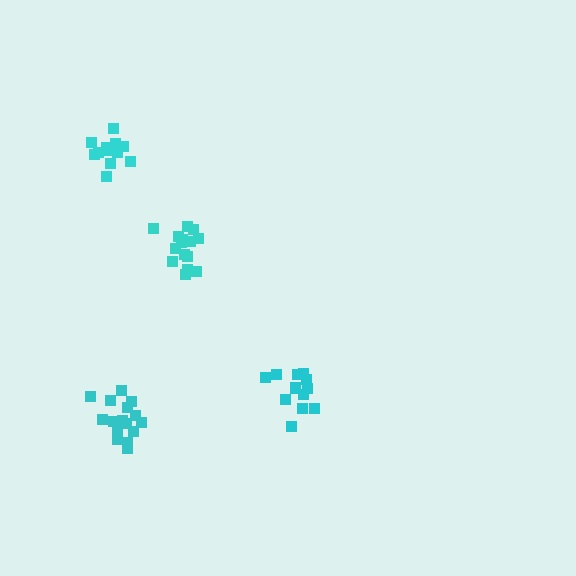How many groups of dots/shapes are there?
There are 4 groups.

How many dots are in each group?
Group 1: 12 dots, Group 2: 15 dots, Group 3: 16 dots, Group 4: 12 dots (55 total).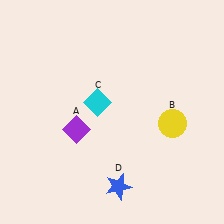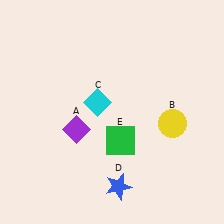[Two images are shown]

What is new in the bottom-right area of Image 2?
A green square (E) was added in the bottom-right area of Image 2.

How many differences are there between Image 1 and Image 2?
There is 1 difference between the two images.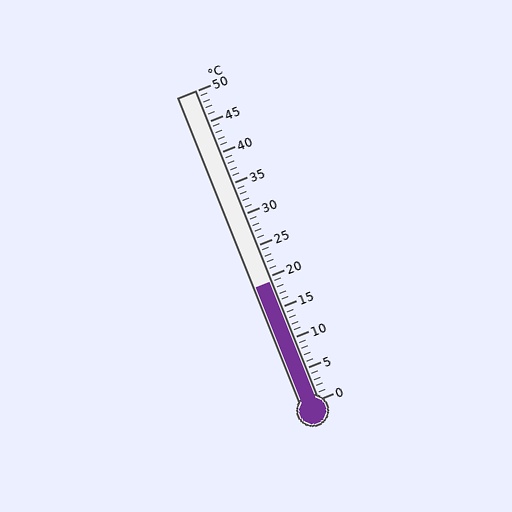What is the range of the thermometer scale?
The thermometer scale ranges from 0°C to 50°C.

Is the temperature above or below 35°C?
The temperature is below 35°C.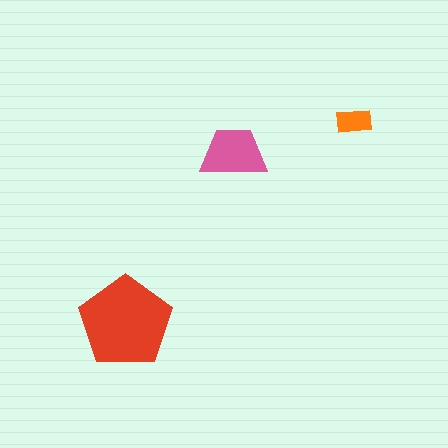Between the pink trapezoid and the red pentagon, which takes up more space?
The red pentagon.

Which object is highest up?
The orange rectangle is topmost.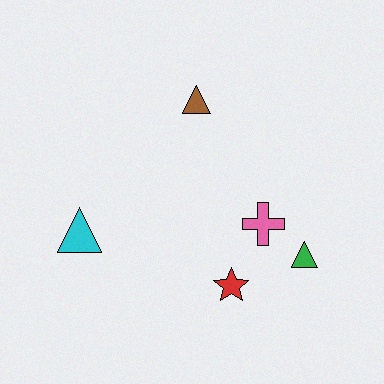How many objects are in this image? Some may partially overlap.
There are 5 objects.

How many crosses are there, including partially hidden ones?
There is 1 cross.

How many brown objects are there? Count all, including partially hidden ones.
There is 1 brown object.